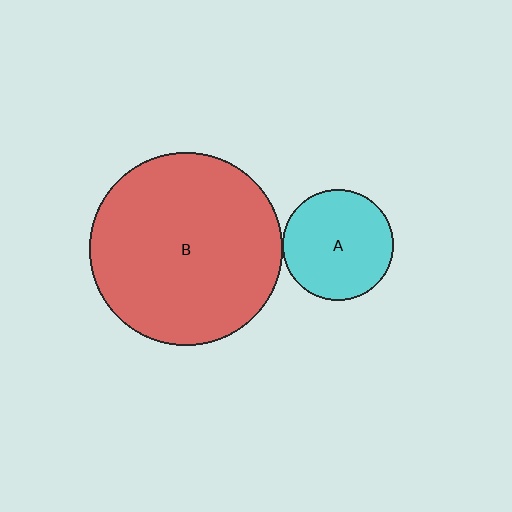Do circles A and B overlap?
Yes.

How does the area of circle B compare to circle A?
Approximately 3.0 times.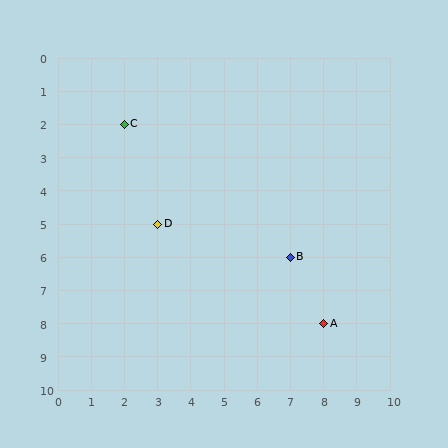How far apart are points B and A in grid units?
Points B and A are 1 column and 2 rows apart (about 2.2 grid units diagonally).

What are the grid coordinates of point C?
Point C is at grid coordinates (2, 2).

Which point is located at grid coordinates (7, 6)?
Point B is at (7, 6).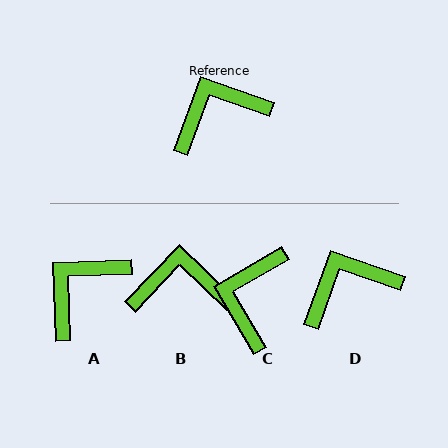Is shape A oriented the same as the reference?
No, it is off by about 21 degrees.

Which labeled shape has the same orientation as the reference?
D.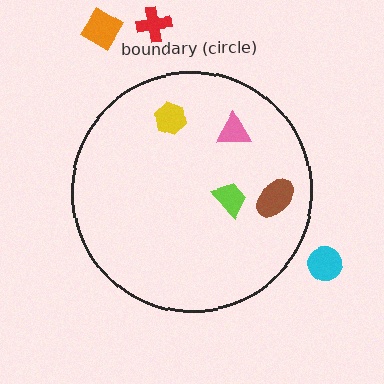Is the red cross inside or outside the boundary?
Outside.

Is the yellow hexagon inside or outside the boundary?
Inside.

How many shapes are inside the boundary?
4 inside, 3 outside.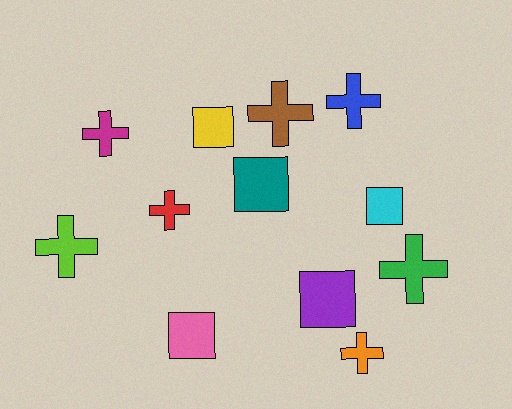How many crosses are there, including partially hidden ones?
There are 7 crosses.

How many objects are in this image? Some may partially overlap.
There are 12 objects.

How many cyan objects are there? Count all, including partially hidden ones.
There is 1 cyan object.